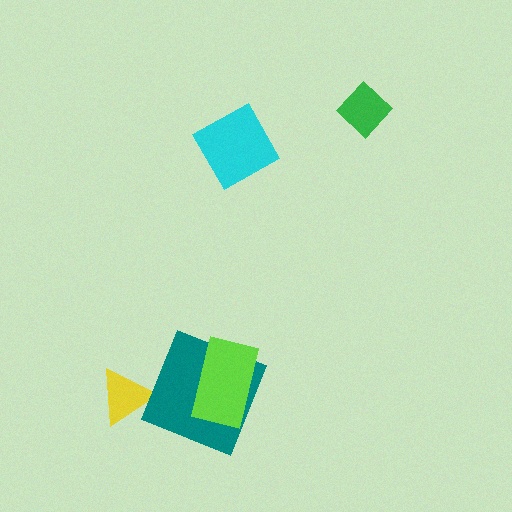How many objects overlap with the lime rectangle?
1 object overlaps with the lime rectangle.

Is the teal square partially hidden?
Yes, it is partially covered by another shape.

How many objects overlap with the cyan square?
0 objects overlap with the cyan square.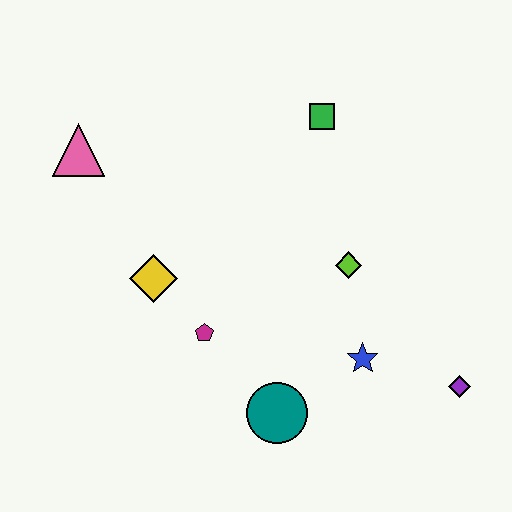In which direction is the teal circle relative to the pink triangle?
The teal circle is below the pink triangle.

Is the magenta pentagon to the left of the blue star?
Yes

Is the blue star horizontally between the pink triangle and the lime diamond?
No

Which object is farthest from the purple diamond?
The pink triangle is farthest from the purple diamond.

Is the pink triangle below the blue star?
No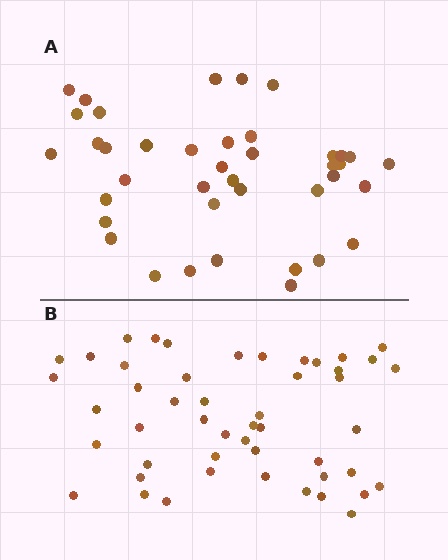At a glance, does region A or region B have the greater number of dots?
Region B (the bottom region) has more dots.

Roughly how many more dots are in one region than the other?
Region B has roughly 8 or so more dots than region A.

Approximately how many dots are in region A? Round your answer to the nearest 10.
About 40 dots.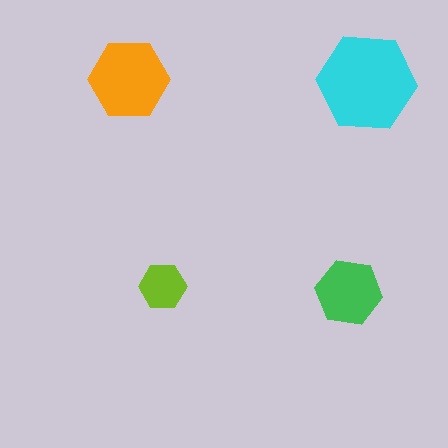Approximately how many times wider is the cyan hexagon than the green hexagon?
About 1.5 times wider.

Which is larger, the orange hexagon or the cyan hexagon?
The cyan one.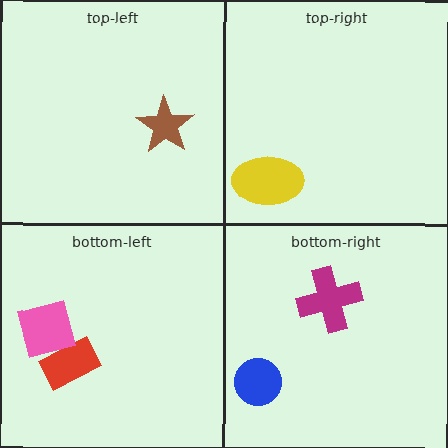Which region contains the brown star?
The top-left region.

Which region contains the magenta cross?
The bottom-right region.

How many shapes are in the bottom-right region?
2.